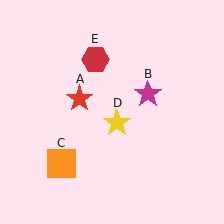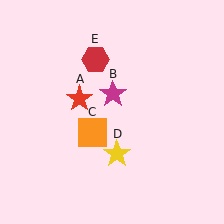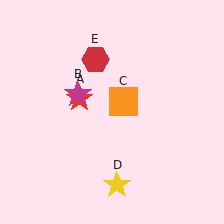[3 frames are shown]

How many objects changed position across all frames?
3 objects changed position: magenta star (object B), orange square (object C), yellow star (object D).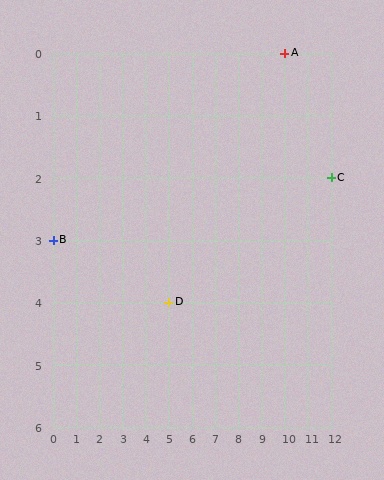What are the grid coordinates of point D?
Point D is at grid coordinates (5, 4).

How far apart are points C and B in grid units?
Points C and B are 12 columns and 1 row apart (about 12.0 grid units diagonally).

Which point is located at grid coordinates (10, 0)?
Point A is at (10, 0).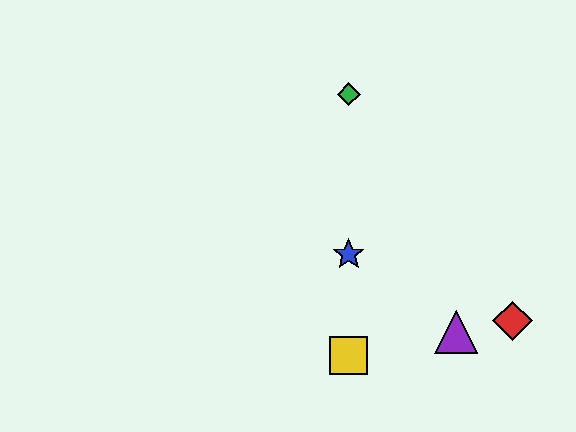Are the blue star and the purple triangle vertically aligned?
No, the blue star is at x≈349 and the purple triangle is at x≈456.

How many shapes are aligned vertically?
3 shapes (the blue star, the green diamond, the yellow square) are aligned vertically.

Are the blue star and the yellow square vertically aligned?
Yes, both are at x≈349.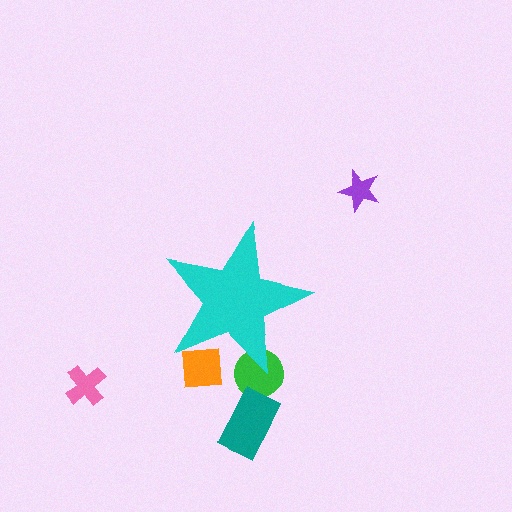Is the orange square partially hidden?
Yes, the orange square is partially hidden behind the cyan star.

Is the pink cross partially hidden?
No, the pink cross is fully visible.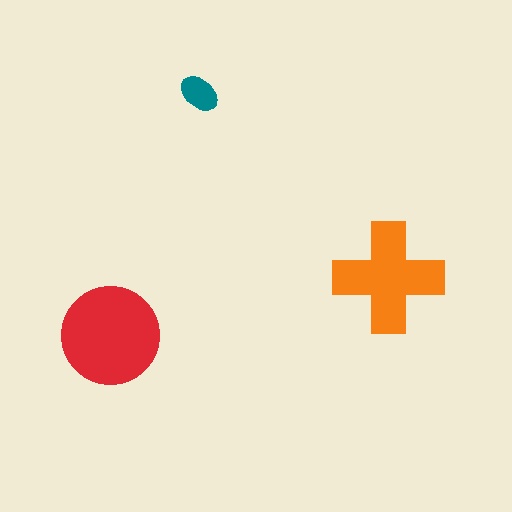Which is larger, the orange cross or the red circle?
The red circle.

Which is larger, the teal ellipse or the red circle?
The red circle.